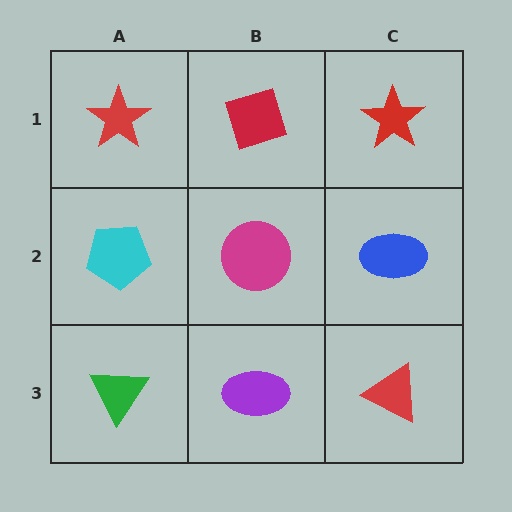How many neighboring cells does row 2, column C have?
3.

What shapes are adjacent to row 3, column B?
A magenta circle (row 2, column B), a green triangle (row 3, column A), a red triangle (row 3, column C).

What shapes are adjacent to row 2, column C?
A red star (row 1, column C), a red triangle (row 3, column C), a magenta circle (row 2, column B).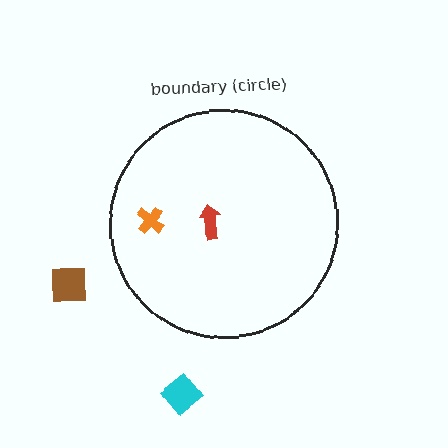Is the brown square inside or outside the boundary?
Outside.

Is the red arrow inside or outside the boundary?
Inside.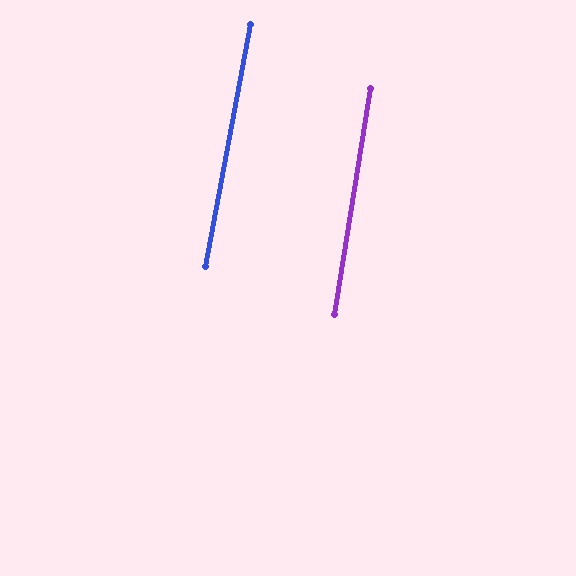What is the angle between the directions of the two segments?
Approximately 2 degrees.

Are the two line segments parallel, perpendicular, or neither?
Parallel — their directions differ by only 1.6°.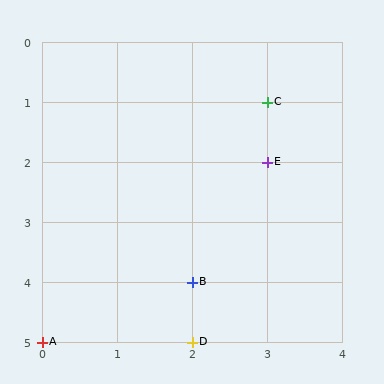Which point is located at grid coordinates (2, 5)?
Point D is at (2, 5).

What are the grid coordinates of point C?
Point C is at grid coordinates (3, 1).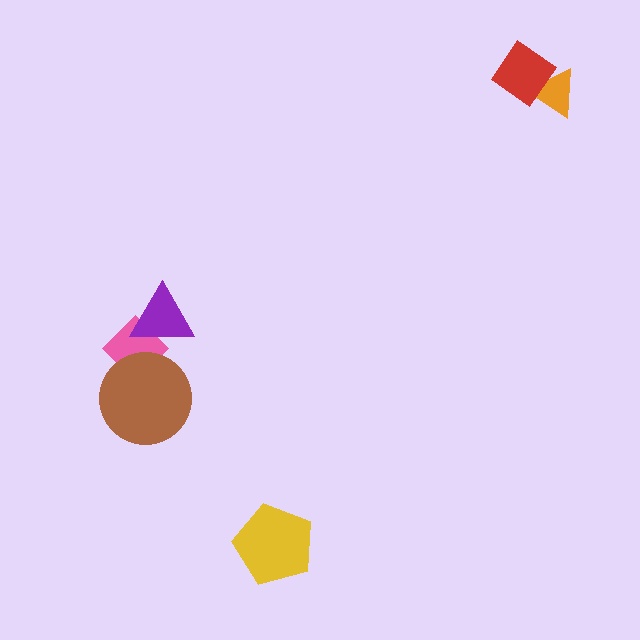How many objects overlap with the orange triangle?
1 object overlaps with the orange triangle.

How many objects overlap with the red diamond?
1 object overlaps with the red diamond.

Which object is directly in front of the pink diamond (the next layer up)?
The brown circle is directly in front of the pink diamond.